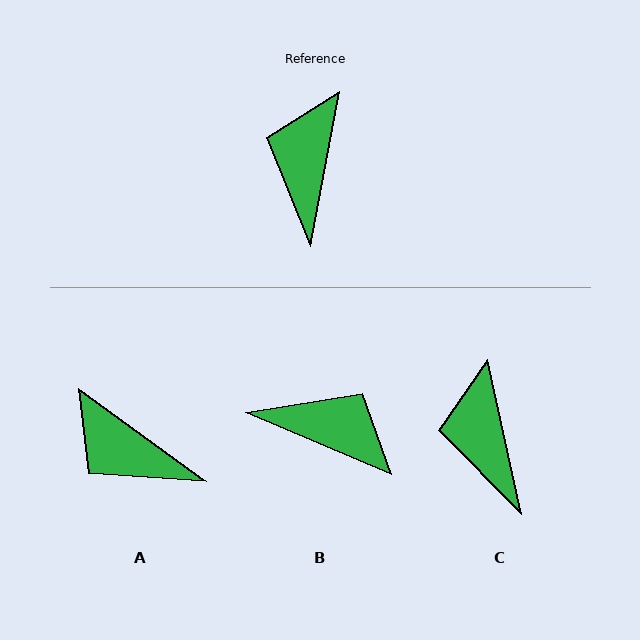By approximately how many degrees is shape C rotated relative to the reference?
Approximately 23 degrees counter-clockwise.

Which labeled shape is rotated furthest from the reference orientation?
B, about 102 degrees away.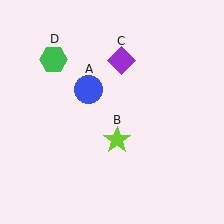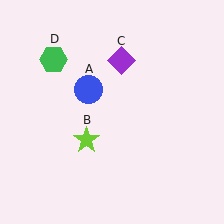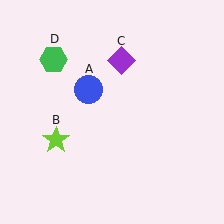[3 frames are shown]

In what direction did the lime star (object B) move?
The lime star (object B) moved left.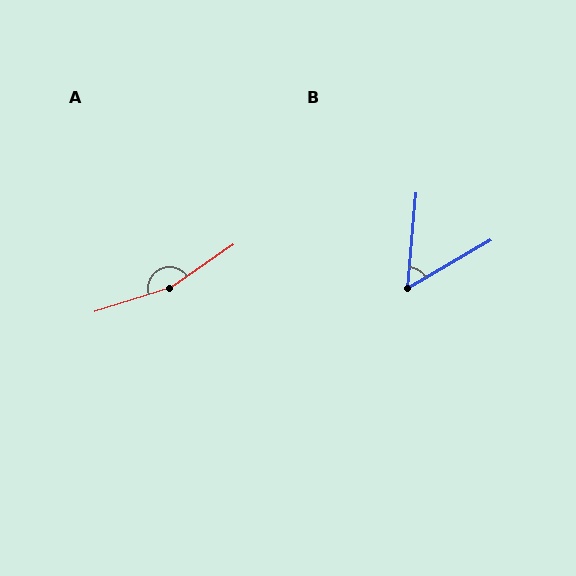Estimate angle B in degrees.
Approximately 55 degrees.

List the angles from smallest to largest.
B (55°), A (163°).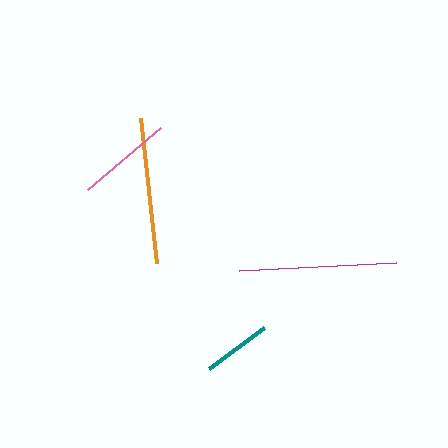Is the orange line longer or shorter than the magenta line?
The magenta line is longer than the orange line.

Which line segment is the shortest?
The teal line is the shortest at approximately 68 pixels.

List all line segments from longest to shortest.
From longest to shortest: magenta, orange, pink, teal.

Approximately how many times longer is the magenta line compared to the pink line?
The magenta line is approximately 1.6 times the length of the pink line.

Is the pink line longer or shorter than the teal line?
The pink line is longer than the teal line.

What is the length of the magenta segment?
The magenta segment is approximately 157 pixels long.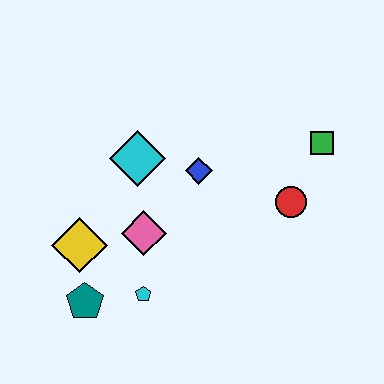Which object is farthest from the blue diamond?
The teal pentagon is farthest from the blue diamond.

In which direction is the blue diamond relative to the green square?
The blue diamond is to the left of the green square.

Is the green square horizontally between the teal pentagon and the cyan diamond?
No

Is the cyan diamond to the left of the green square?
Yes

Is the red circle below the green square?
Yes